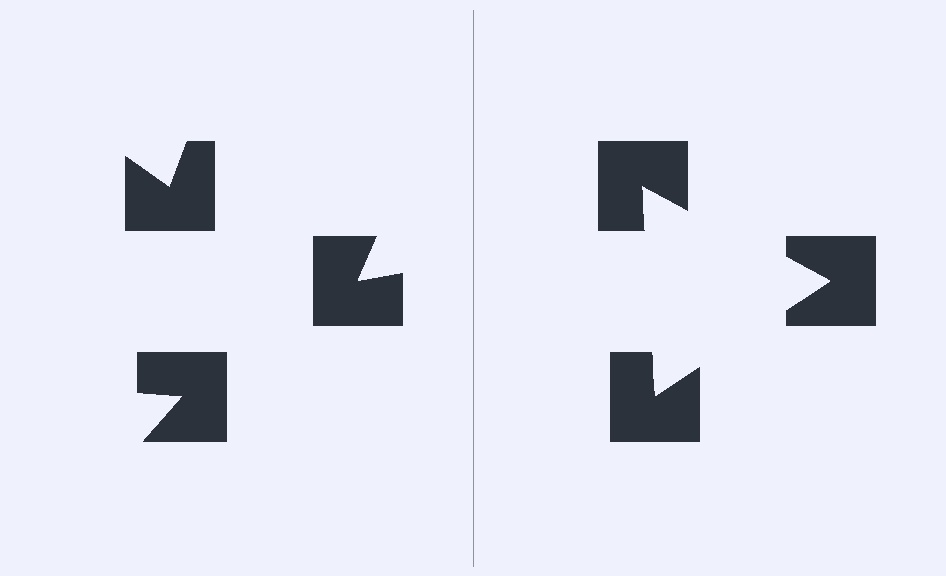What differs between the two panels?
The notched squares are positioned identically on both sides; only the wedge orientations differ. On the right they align to a triangle; on the left they are misaligned.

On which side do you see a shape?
An illusory triangle appears on the right side. On the left side the wedge cuts are rotated, so no coherent shape forms.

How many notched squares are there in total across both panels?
6 — 3 on each side.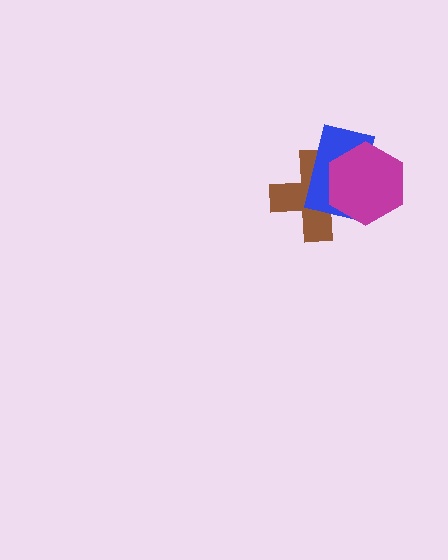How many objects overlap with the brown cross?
2 objects overlap with the brown cross.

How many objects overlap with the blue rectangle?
2 objects overlap with the blue rectangle.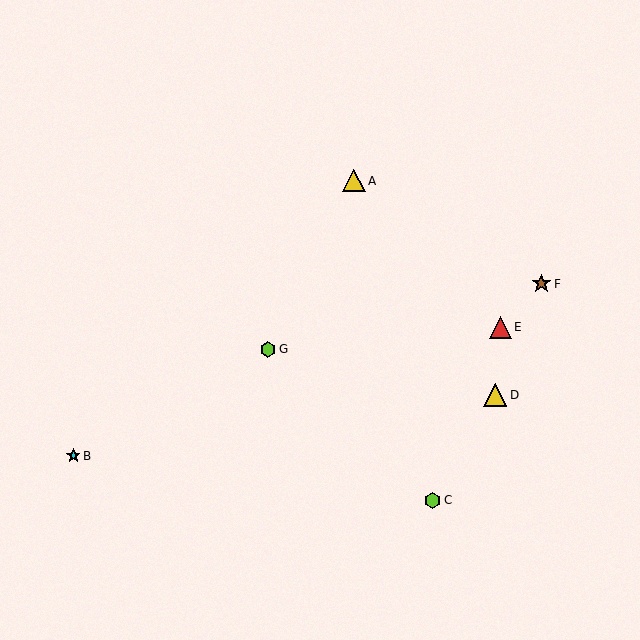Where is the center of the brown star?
The center of the brown star is at (541, 284).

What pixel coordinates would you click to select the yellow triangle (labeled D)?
Click at (495, 395) to select the yellow triangle D.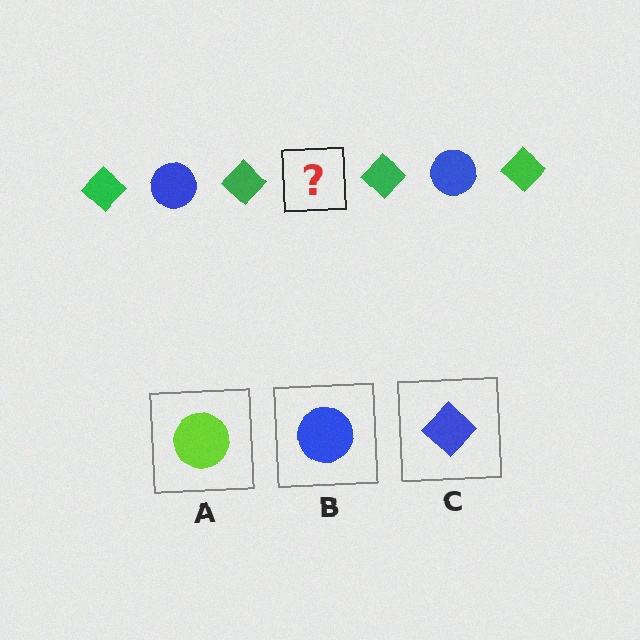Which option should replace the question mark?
Option B.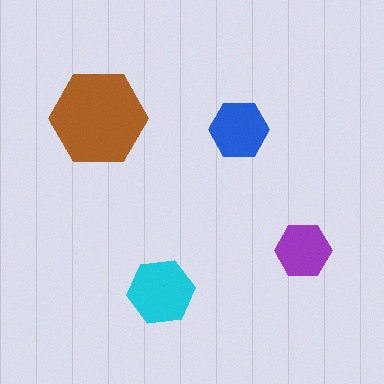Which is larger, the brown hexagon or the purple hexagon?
The brown one.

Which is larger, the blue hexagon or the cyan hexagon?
The cyan one.